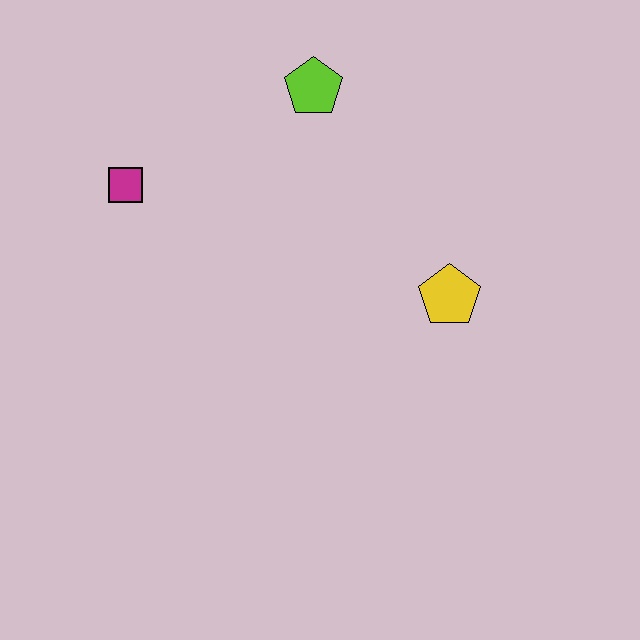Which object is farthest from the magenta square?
The yellow pentagon is farthest from the magenta square.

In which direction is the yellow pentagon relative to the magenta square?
The yellow pentagon is to the right of the magenta square.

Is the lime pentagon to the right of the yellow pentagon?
No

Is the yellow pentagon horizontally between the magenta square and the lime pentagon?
No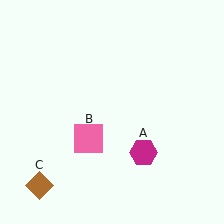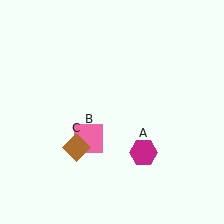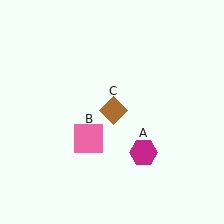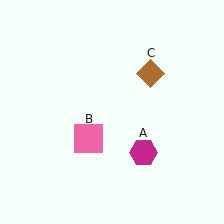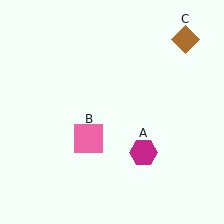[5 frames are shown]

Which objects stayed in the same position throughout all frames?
Magenta hexagon (object A) and pink square (object B) remained stationary.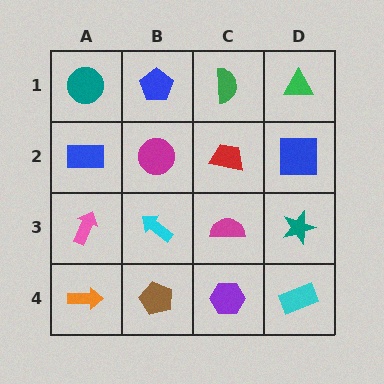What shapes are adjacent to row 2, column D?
A green triangle (row 1, column D), a teal star (row 3, column D), a red trapezoid (row 2, column C).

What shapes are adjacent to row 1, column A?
A blue rectangle (row 2, column A), a blue pentagon (row 1, column B).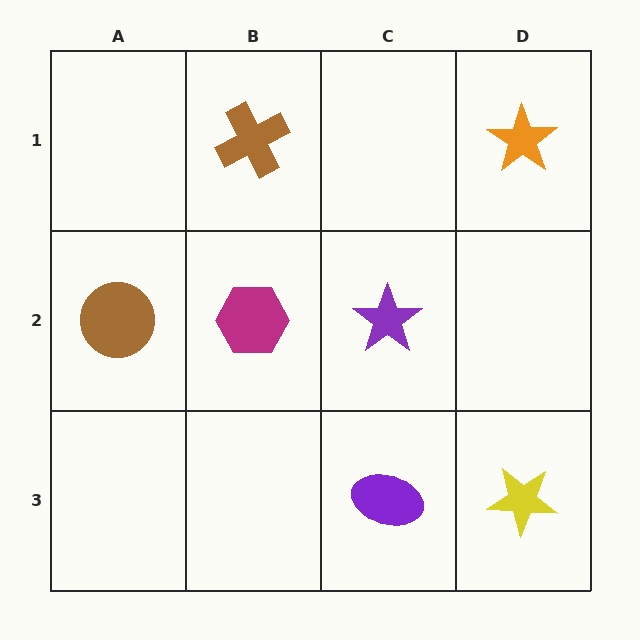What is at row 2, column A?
A brown circle.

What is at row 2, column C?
A purple star.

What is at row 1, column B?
A brown cross.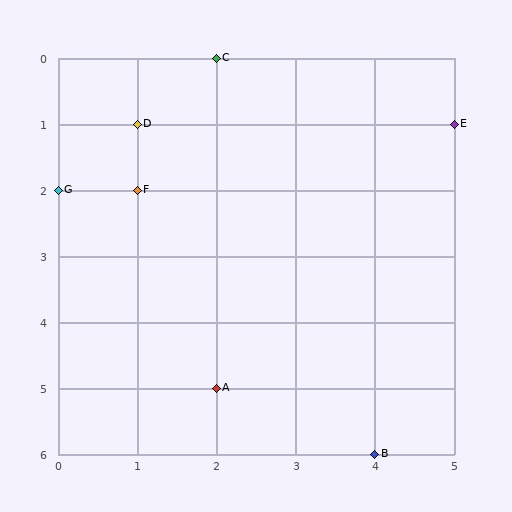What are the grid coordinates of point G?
Point G is at grid coordinates (0, 2).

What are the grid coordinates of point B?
Point B is at grid coordinates (4, 6).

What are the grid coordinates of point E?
Point E is at grid coordinates (5, 1).